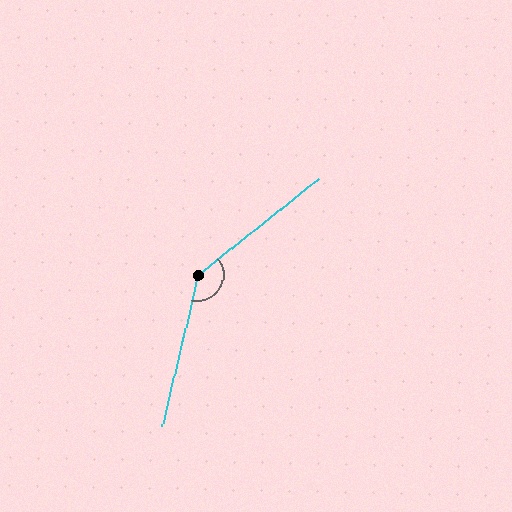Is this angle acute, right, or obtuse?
It is obtuse.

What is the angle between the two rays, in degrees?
Approximately 142 degrees.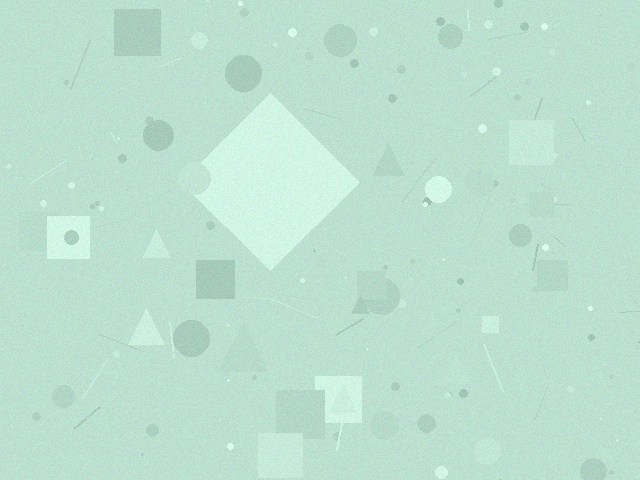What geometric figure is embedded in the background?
A diamond is embedded in the background.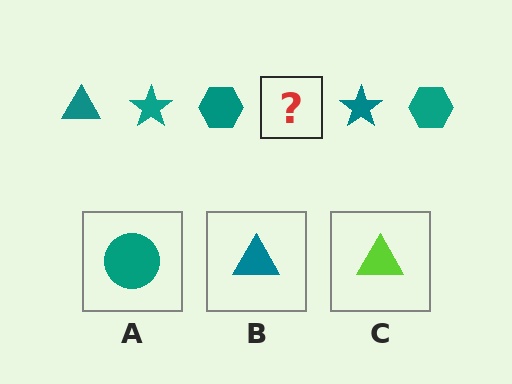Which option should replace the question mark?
Option B.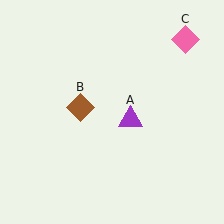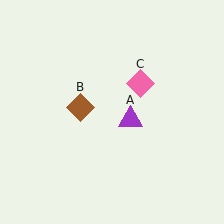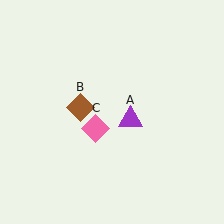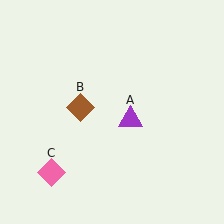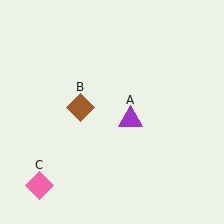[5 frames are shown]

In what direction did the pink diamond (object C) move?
The pink diamond (object C) moved down and to the left.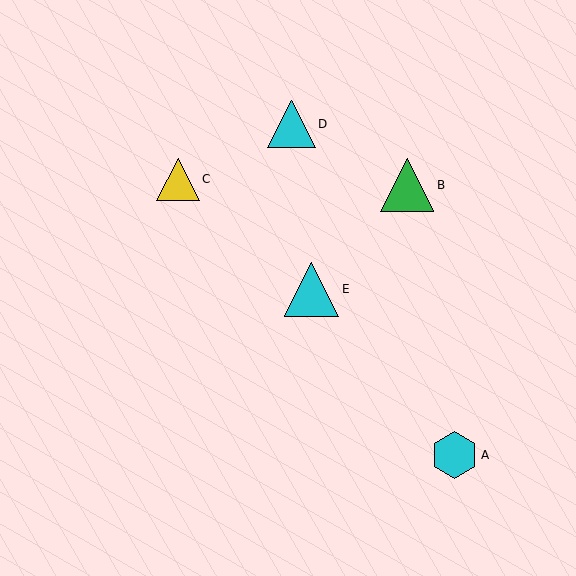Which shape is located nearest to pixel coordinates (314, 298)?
The cyan triangle (labeled E) at (311, 289) is nearest to that location.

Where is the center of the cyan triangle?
The center of the cyan triangle is at (292, 124).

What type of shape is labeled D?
Shape D is a cyan triangle.